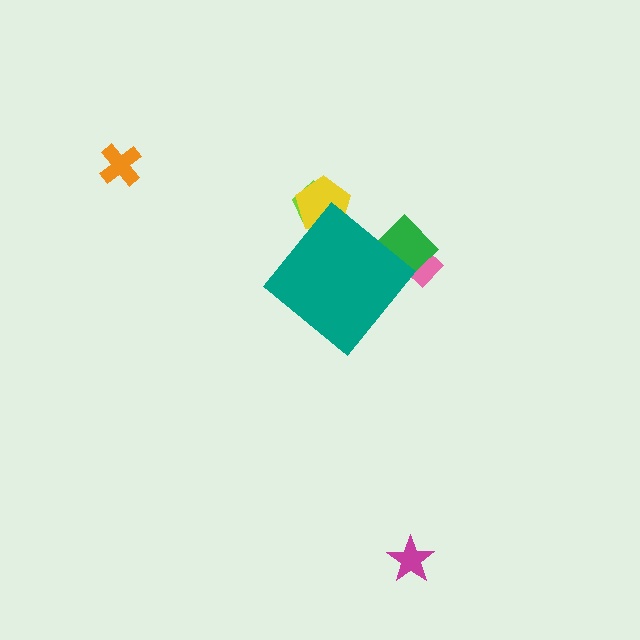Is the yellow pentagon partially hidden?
Yes, the yellow pentagon is partially hidden behind the teal diamond.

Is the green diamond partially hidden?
Yes, the green diamond is partially hidden behind the teal diamond.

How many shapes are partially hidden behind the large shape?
4 shapes are partially hidden.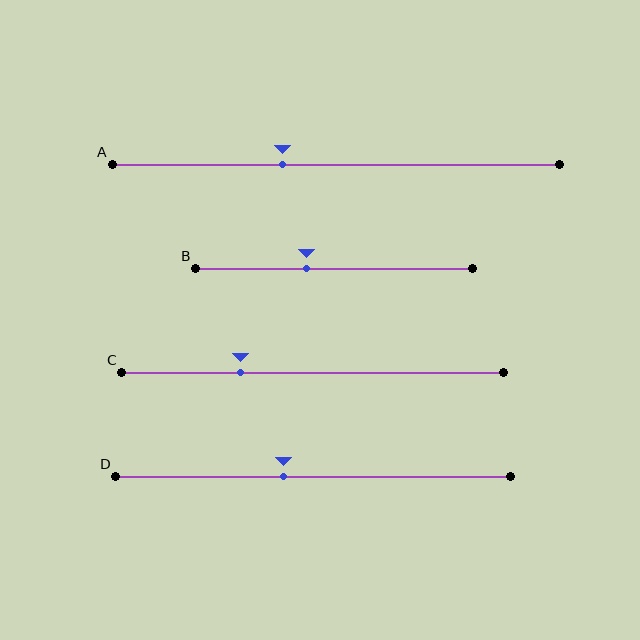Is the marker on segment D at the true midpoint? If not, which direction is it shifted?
No, the marker on segment D is shifted to the left by about 8% of the segment length.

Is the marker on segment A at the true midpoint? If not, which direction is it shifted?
No, the marker on segment A is shifted to the left by about 12% of the segment length.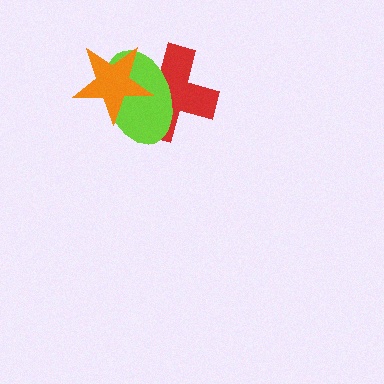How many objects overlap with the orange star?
2 objects overlap with the orange star.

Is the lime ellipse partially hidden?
Yes, it is partially covered by another shape.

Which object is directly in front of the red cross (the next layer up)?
The lime ellipse is directly in front of the red cross.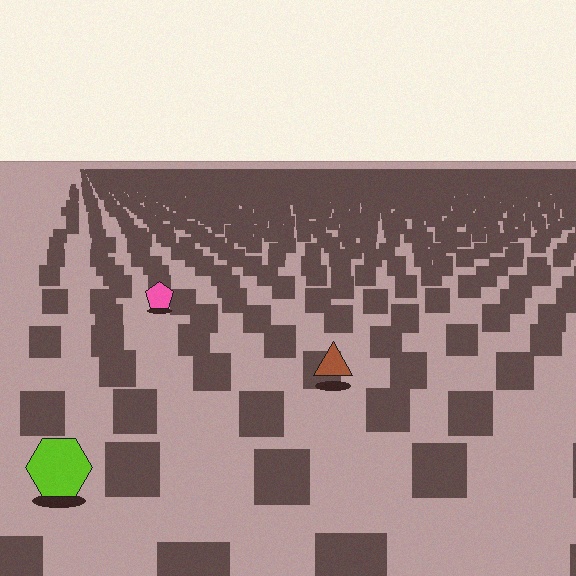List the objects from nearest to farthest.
From nearest to farthest: the lime hexagon, the brown triangle, the pink pentagon.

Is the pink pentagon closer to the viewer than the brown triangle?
No. The brown triangle is closer — you can tell from the texture gradient: the ground texture is coarser near it.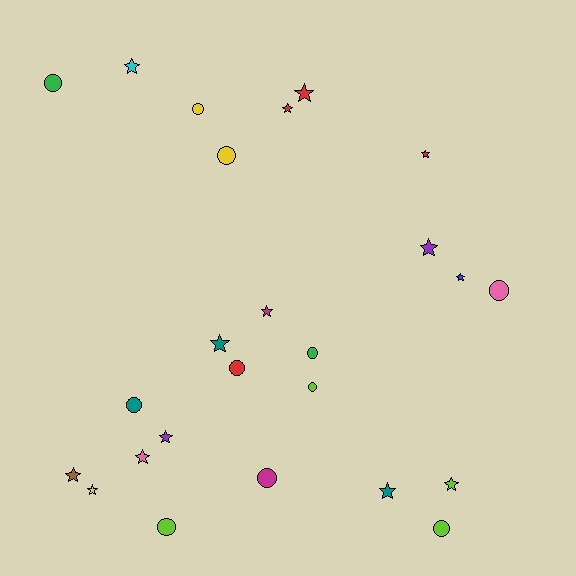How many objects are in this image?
There are 25 objects.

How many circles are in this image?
There are 11 circles.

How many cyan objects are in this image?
There is 1 cyan object.